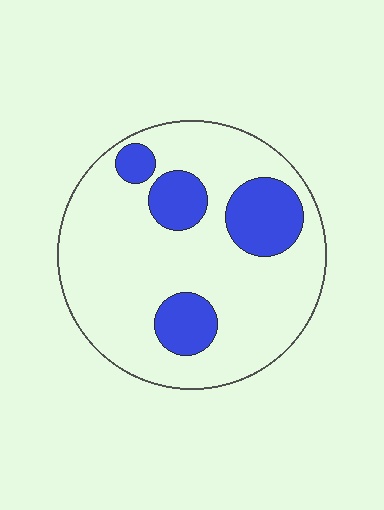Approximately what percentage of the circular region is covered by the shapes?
Approximately 20%.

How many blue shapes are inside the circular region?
4.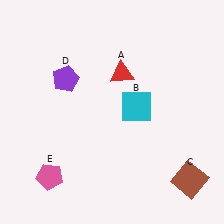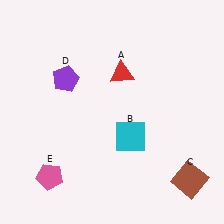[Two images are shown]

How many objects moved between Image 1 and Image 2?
1 object moved between the two images.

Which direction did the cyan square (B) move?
The cyan square (B) moved down.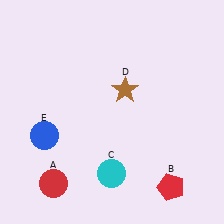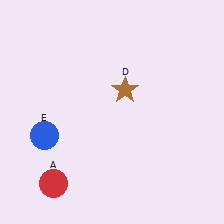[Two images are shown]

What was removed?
The cyan circle (C), the red pentagon (B) were removed in Image 2.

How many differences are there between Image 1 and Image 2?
There are 2 differences between the two images.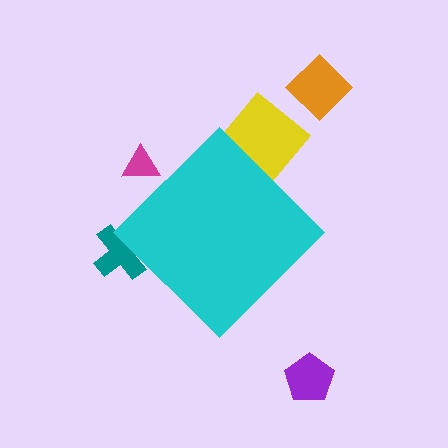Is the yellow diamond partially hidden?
Yes, the yellow diamond is partially hidden behind the cyan diamond.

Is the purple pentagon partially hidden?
No, the purple pentagon is fully visible.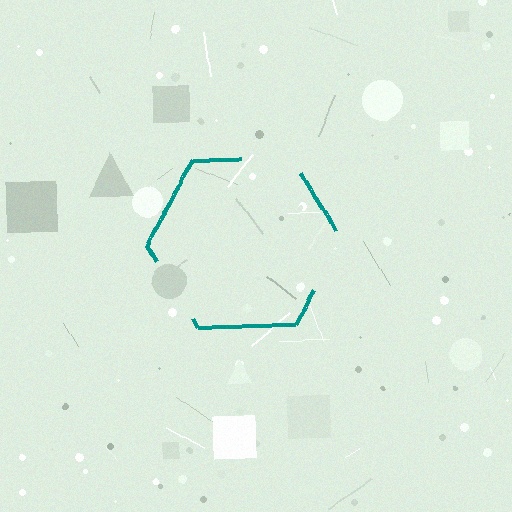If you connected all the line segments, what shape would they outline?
They would outline a hexagon.